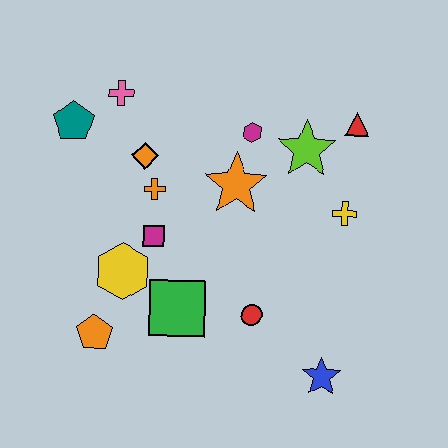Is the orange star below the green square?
No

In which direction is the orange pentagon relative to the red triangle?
The orange pentagon is to the left of the red triangle.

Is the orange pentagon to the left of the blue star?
Yes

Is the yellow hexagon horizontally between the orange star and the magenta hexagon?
No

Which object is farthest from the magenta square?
The red triangle is farthest from the magenta square.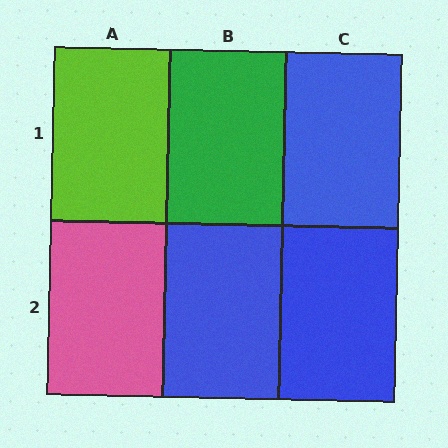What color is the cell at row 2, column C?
Blue.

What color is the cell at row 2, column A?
Pink.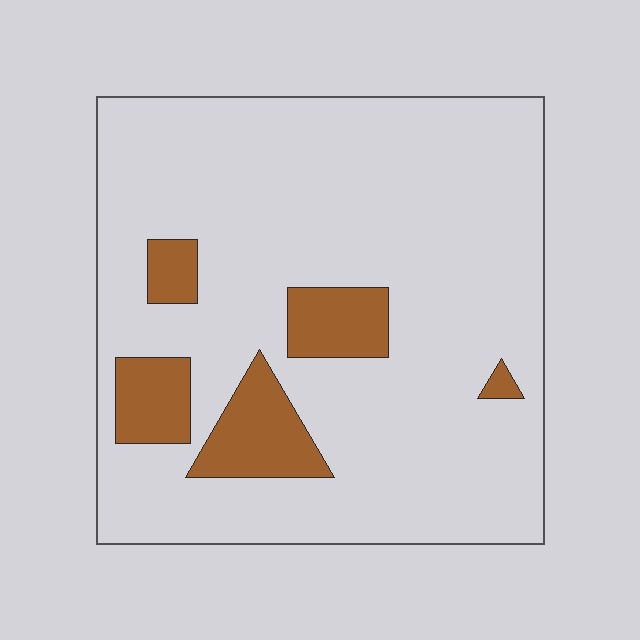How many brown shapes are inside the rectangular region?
5.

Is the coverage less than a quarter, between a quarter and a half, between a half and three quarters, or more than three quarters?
Less than a quarter.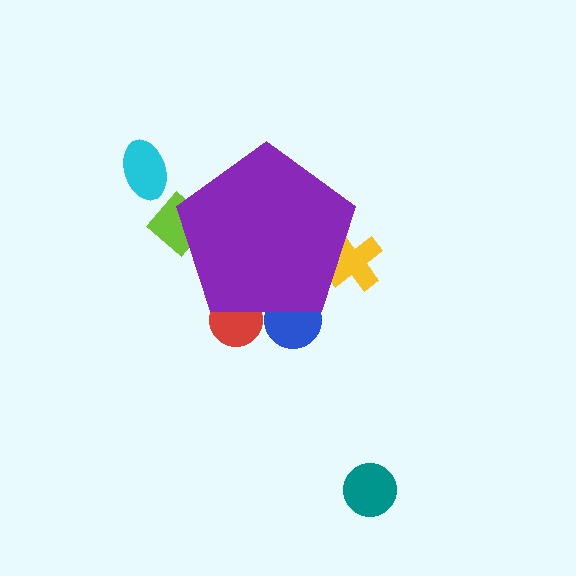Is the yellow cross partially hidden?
Yes, the yellow cross is partially hidden behind the purple pentagon.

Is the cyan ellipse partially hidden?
No, the cyan ellipse is fully visible.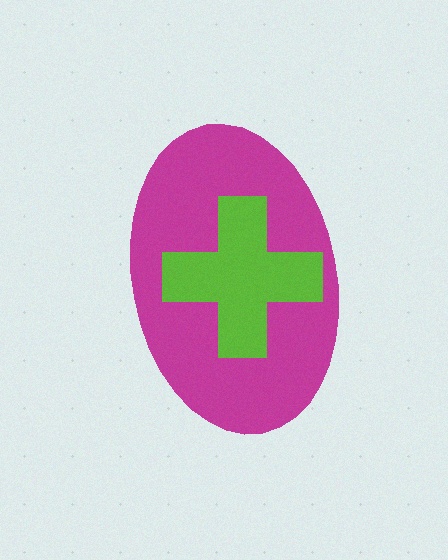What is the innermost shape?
The lime cross.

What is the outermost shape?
The magenta ellipse.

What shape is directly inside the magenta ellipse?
The lime cross.